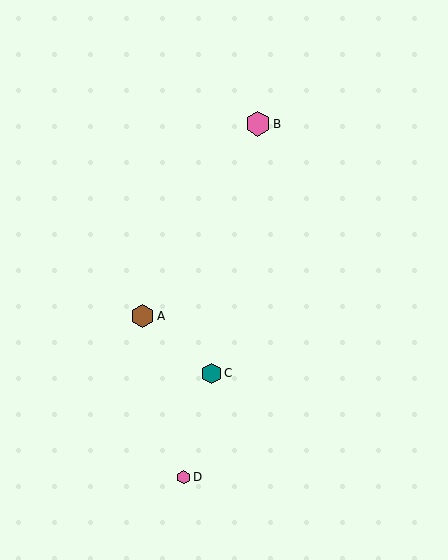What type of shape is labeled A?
Shape A is a brown hexagon.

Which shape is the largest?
The pink hexagon (labeled B) is the largest.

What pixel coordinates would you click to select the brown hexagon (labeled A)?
Click at (142, 316) to select the brown hexagon A.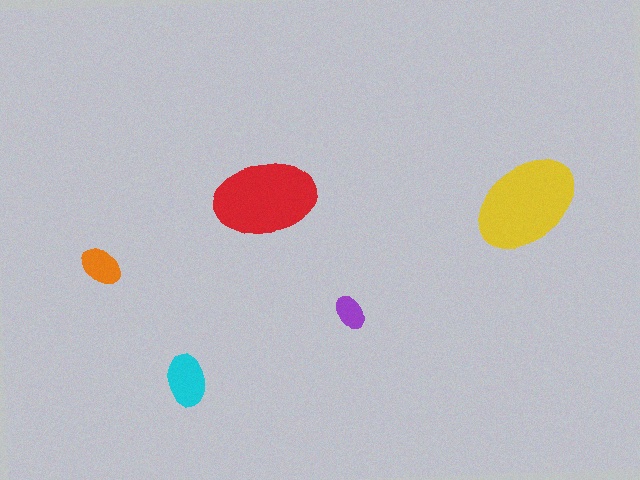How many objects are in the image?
There are 5 objects in the image.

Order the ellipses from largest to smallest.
the yellow one, the red one, the cyan one, the orange one, the purple one.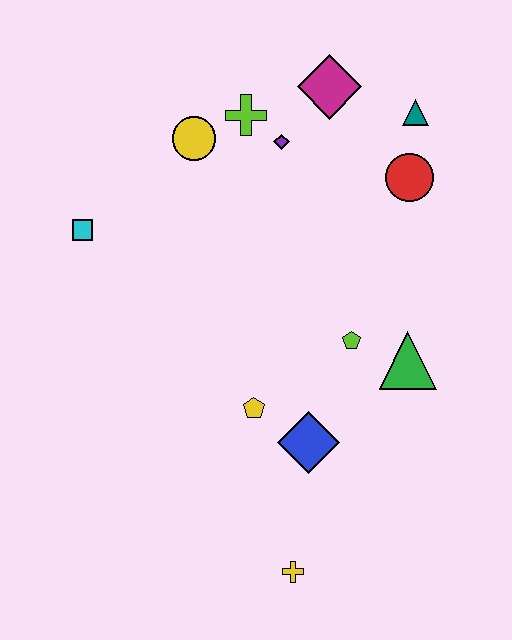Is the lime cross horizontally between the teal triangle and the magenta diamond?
No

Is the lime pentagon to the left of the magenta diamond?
No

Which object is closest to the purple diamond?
The lime cross is closest to the purple diamond.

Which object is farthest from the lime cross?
The yellow cross is farthest from the lime cross.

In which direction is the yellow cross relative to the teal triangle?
The yellow cross is below the teal triangle.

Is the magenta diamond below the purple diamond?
No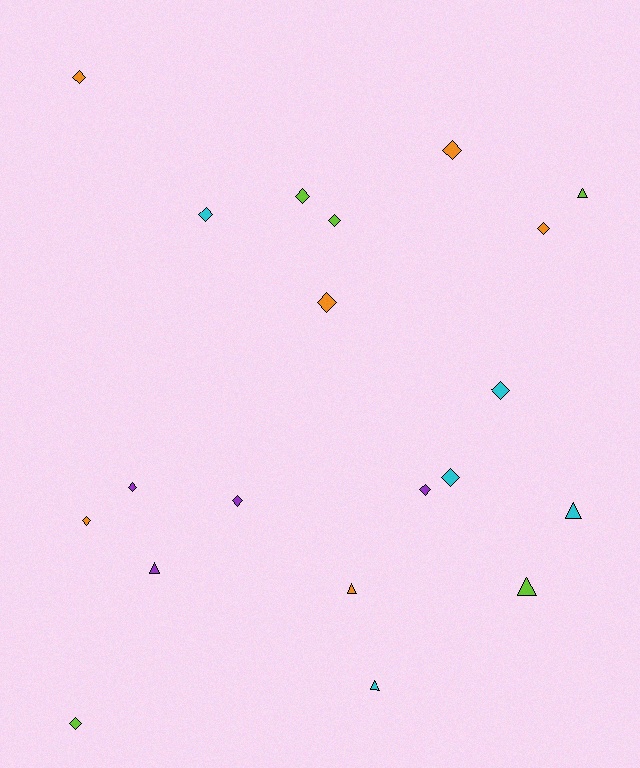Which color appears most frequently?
Orange, with 6 objects.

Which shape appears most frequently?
Diamond, with 14 objects.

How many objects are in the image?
There are 20 objects.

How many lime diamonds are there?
There are 3 lime diamonds.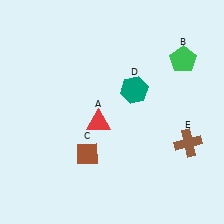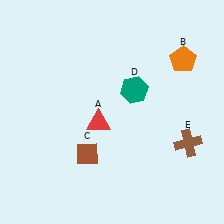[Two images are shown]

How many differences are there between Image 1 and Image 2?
There is 1 difference between the two images.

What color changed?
The pentagon (B) changed from green in Image 1 to orange in Image 2.